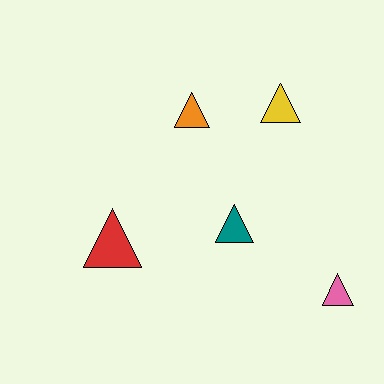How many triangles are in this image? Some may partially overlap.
There are 5 triangles.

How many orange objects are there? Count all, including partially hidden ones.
There is 1 orange object.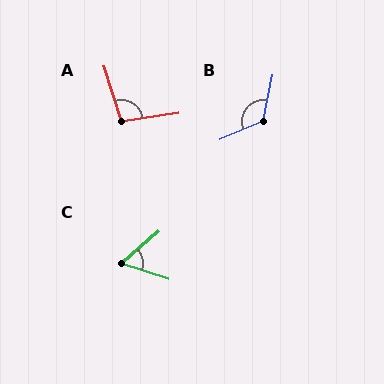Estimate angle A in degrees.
Approximately 100 degrees.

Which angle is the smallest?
C, at approximately 59 degrees.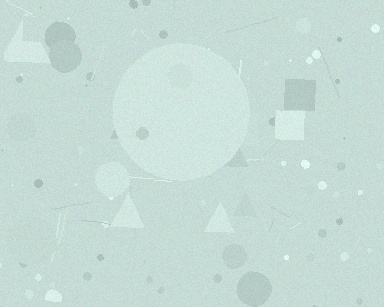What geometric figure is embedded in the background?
A circle is embedded in the background.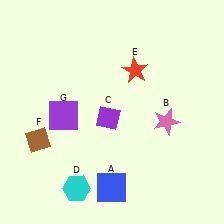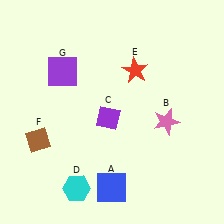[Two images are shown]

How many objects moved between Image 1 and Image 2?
1 object moved between the two images.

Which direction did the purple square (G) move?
The purple square (G) moved up.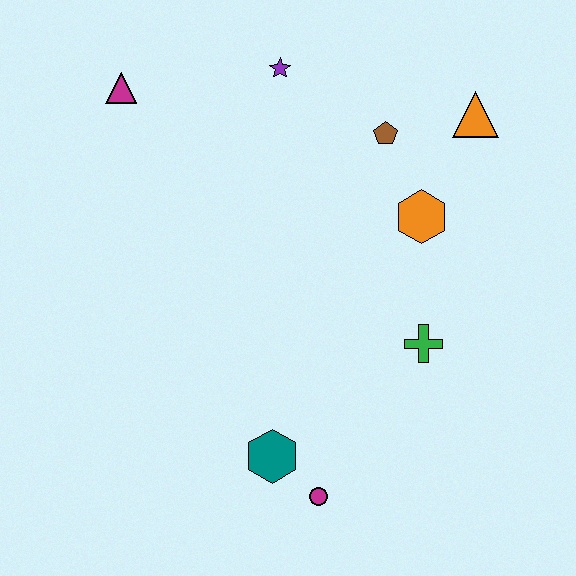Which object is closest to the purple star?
The brown pentagon is closest to the purple star.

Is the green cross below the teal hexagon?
No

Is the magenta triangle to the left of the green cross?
Yes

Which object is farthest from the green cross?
The magenta triangle is farthest from the green cross.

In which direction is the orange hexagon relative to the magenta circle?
The orange hexagon is above the magenta circle.